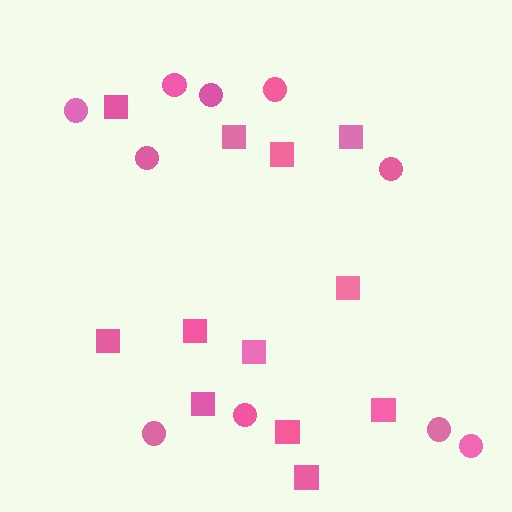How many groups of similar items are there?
There are 2 groups: one group of squares (12) and one group of circles (10).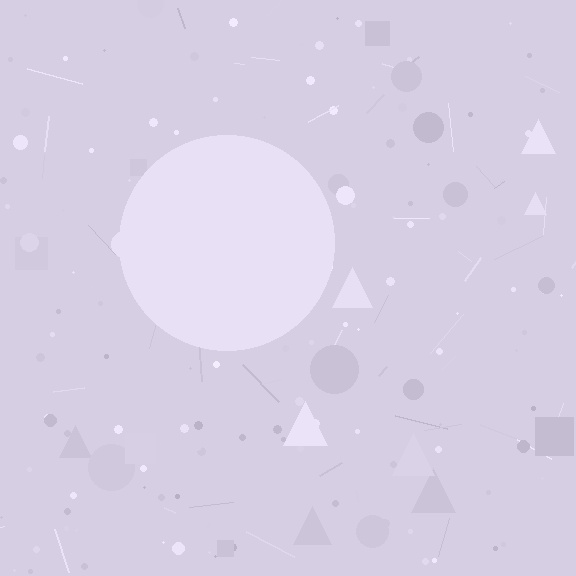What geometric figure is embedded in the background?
A circle is embedded in the background.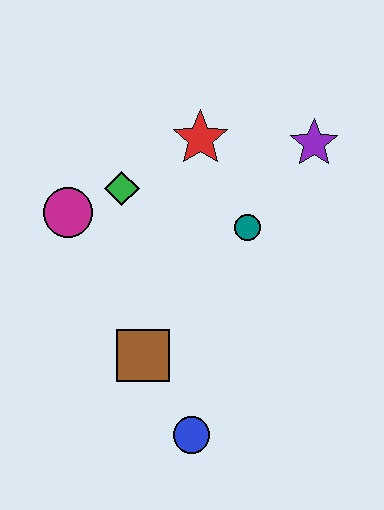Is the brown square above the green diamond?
No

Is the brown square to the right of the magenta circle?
Yes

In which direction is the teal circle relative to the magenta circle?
The teal circle is to the right of the magenta circle.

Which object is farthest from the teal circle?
The blue circle is farthest from the teal circle.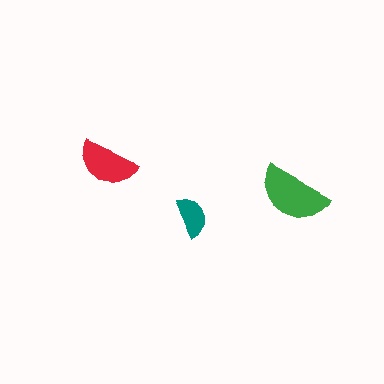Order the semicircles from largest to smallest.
the green one, the red one, the teal one.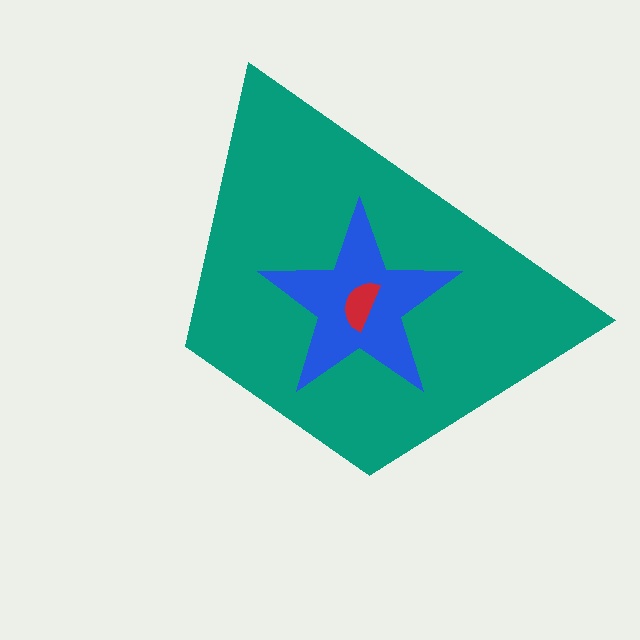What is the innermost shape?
The red semicircle.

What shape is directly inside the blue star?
The red semicircle.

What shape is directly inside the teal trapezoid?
The blue star.